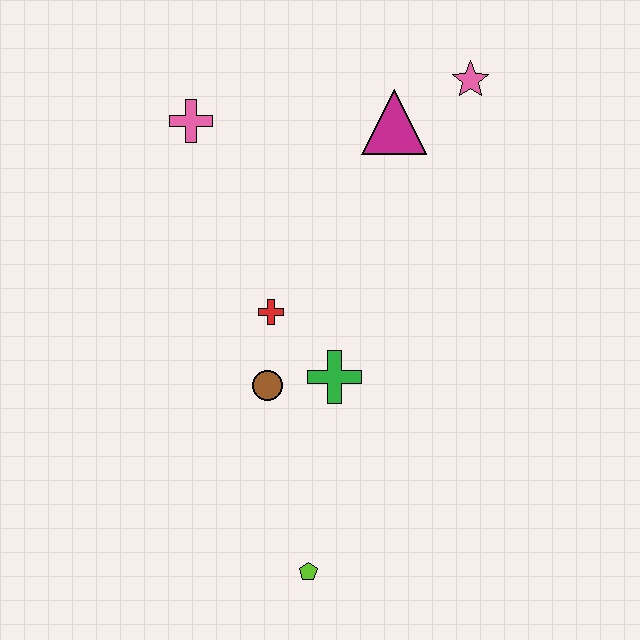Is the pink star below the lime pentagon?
No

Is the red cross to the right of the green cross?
No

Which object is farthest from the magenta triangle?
The lime pentagon is farthest from the magenta triangle.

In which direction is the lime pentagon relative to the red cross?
The lime pentagon is below the red cross.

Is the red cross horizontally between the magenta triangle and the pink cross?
Yes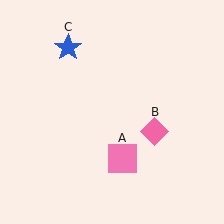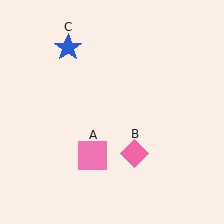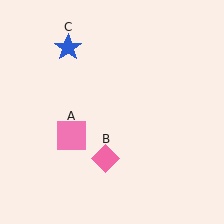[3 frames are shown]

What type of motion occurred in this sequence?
The pink square (object A), pink diamond (object B) rotated clockwise around the center of the scene.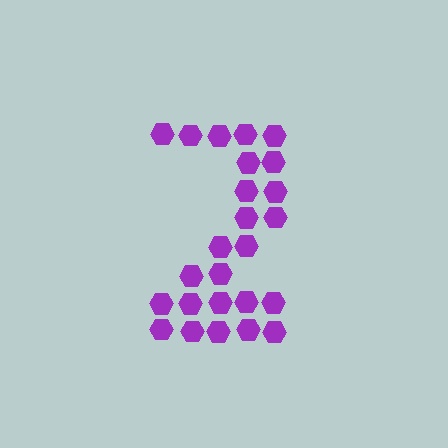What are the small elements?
The small elements are hexagons.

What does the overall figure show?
The overall figure shows the digit 2.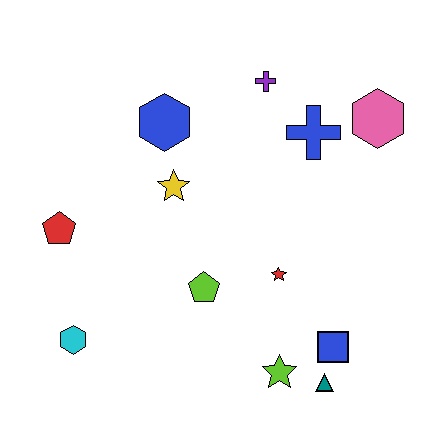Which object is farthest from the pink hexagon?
The cyan hexagon is farthest from the pink hexagon.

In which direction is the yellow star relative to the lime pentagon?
The yellow star is above the lime pentagon.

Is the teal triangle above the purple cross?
No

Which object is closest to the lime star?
The teal triangle is closest to the lime star.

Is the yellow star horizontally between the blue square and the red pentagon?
Yes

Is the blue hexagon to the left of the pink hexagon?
Yes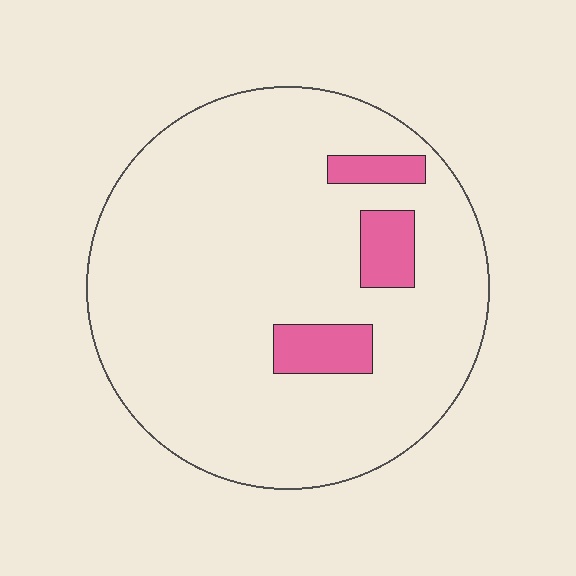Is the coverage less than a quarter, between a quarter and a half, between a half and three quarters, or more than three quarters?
Less than a quarter.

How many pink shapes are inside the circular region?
3.